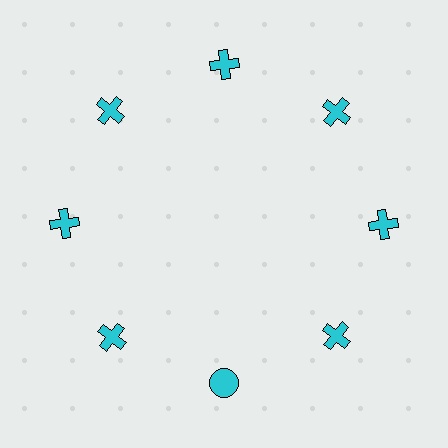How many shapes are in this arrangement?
There are 8 shapes arranged in a ring pattern.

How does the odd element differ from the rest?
It has a different shape: circle instead of cross.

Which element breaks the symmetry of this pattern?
The cyan circle at roughly the 6 o'clock position breaks the symmetry. All other shapes are cyan crosses.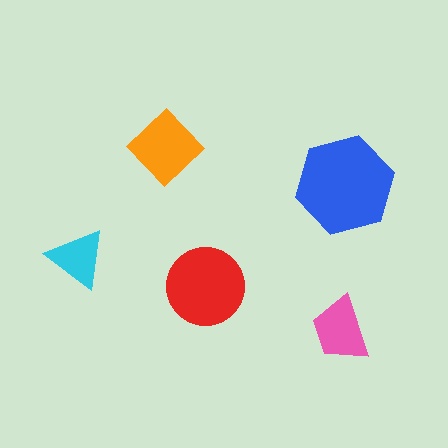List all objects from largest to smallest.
The blue hexagon, the red circle, the orange diamond, the pink trapezoid, the cyan triangle.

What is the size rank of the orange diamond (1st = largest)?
3rd.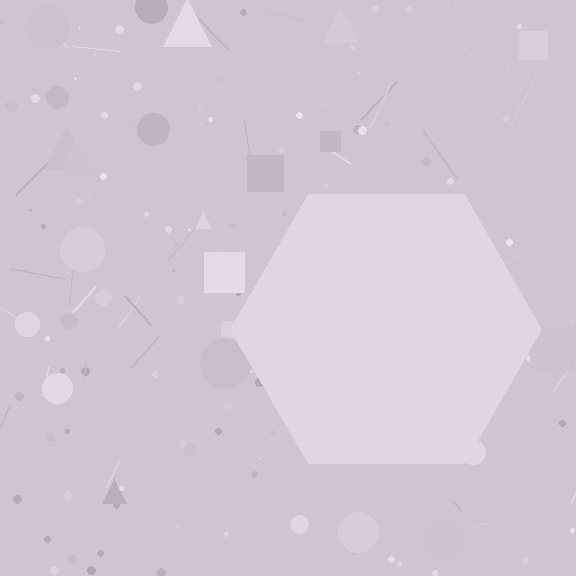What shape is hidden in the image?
A hexagon is hidden in the image.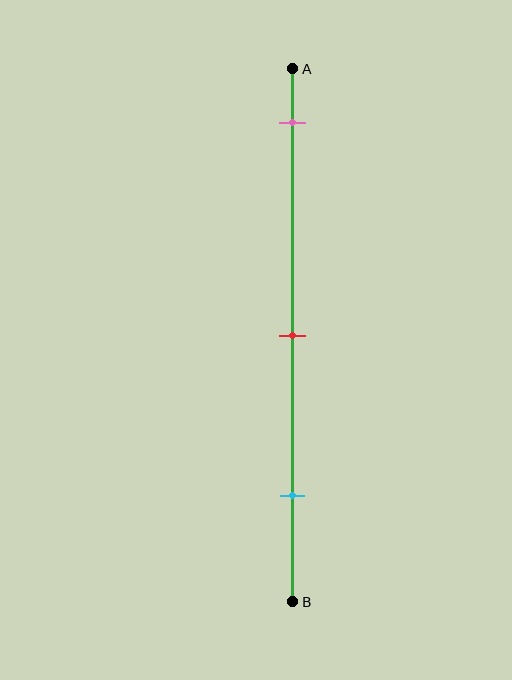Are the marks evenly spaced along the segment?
Yes, the marks are approximately evenly spaced.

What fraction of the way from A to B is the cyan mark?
The cyan mark is approximately 80% (0.8) of the way from A to B.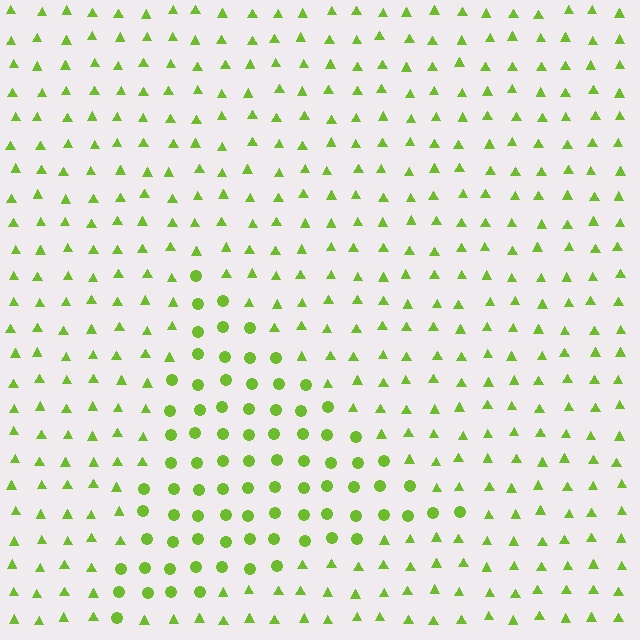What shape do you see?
I see a triangle.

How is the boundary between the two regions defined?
The boundary is defined by a change in element shape: circles inside vs. triangles outside. All elements share the same color and spacing.